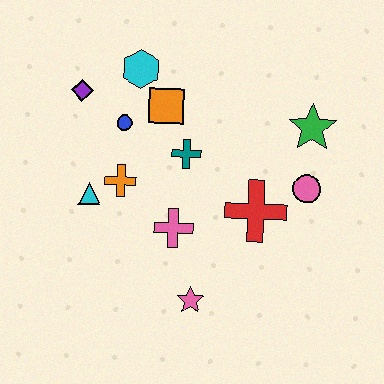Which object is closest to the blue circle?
The orange square is closest to the blue circle.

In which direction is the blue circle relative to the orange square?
The blue circle is to the left of the orange square.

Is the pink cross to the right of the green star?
No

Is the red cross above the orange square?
No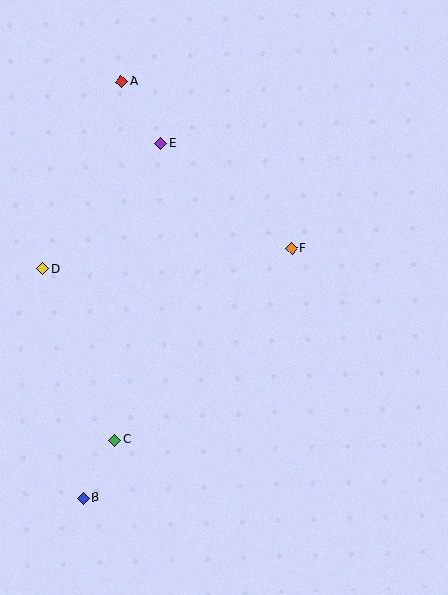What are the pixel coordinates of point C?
Point C is at (114, 440).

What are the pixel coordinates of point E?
Point E is at (160, 143).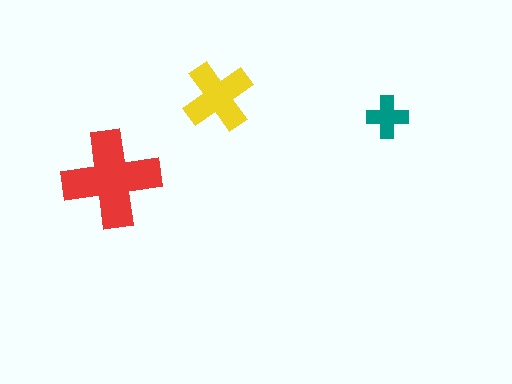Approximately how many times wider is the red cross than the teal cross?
About 2.5 times wider.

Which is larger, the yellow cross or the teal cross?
The yellow one.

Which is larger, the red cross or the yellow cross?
The red one.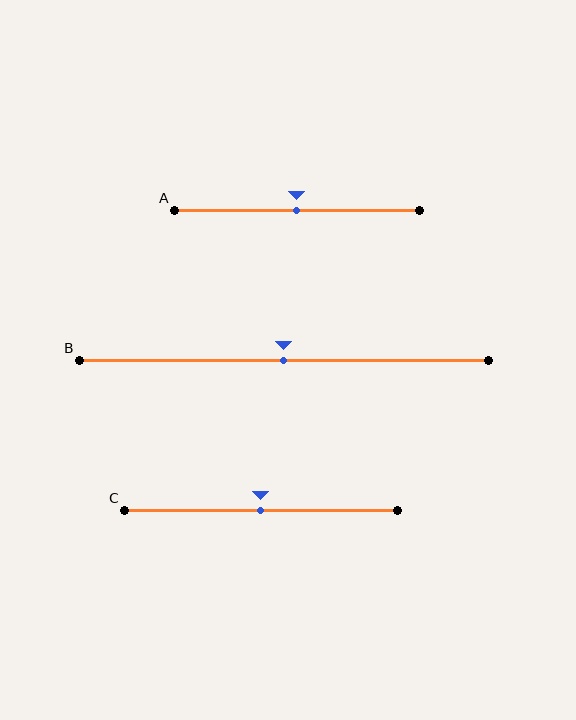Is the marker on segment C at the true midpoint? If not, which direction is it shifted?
Yes, the marker on segment C is at the true midpoint.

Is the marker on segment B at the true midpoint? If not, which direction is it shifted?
Yes, the marker on segment B is at the true midpoint.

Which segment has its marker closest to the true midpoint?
Segment A has its marker closest to the true midpoint.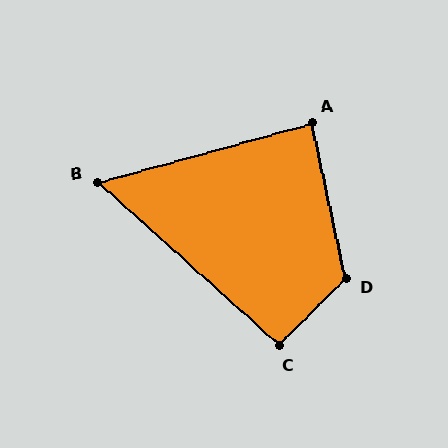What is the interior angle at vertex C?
Approximately 93 degrees (approximately right).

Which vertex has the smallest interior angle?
B, at approximately 57 degrees.